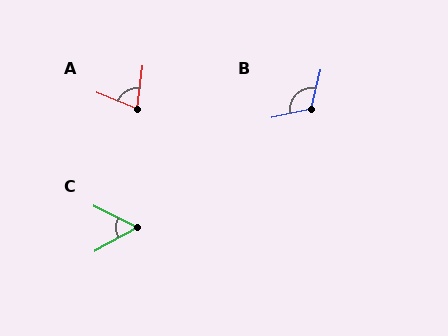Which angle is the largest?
B, at approximately 115 degrees.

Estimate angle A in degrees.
Approximately 75 degrees.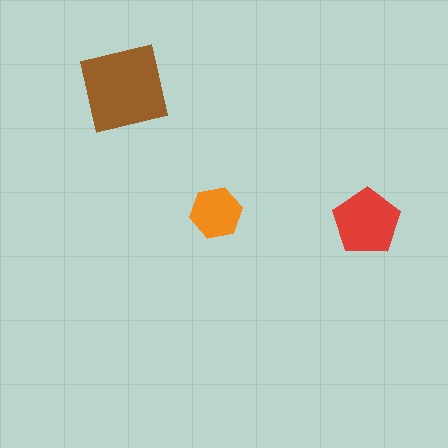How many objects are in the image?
There are 3 objects in the image.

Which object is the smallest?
The orange hexagon.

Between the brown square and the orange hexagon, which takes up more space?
The brown square.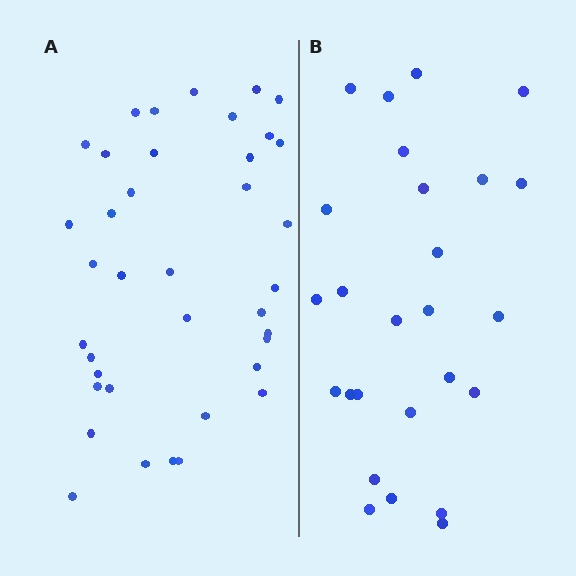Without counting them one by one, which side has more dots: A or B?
Region A (the left region) has more dots.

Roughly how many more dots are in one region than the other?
Region A has roughly 12 or so more dots than region B.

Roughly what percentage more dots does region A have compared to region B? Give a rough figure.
About 45% more.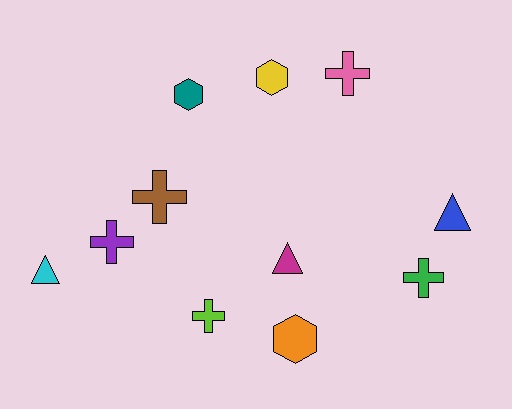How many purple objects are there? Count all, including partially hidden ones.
There is 1 purple object.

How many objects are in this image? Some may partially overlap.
There are 11 objects.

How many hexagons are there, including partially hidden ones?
There are 3 hexagons.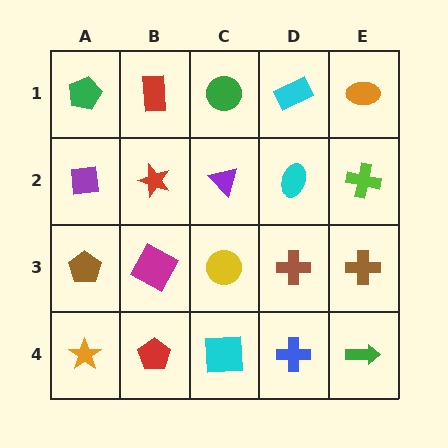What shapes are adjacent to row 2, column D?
A cyan rectangle (row 1, column D), a brown cross (row 3, column D), a purple triangle (row 2, column C), a lime cross (row 2, column E).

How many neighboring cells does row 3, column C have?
4.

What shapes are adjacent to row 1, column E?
A lime cross (row 2, column E), a cyan rectangle (row 1, column D).